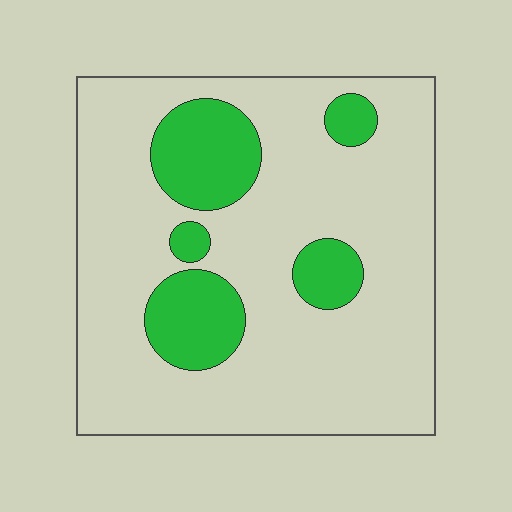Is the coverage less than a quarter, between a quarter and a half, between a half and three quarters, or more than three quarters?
Less than a quarter.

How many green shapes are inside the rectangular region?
5.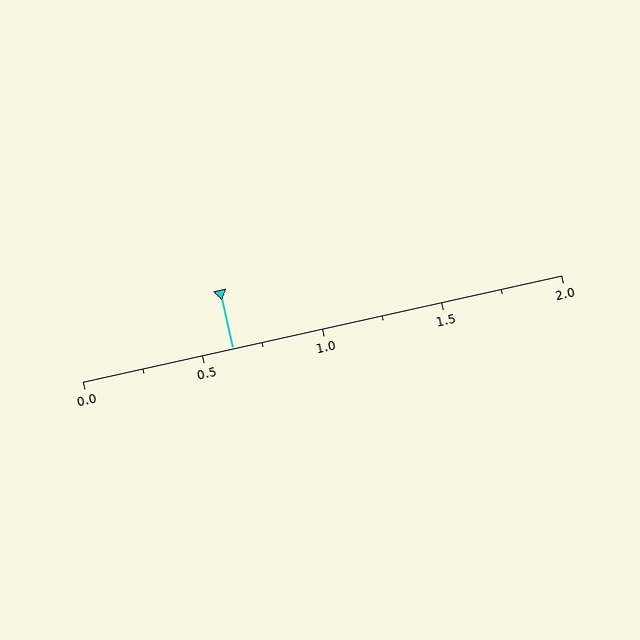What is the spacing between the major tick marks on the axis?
The major ticks are spaced 0.5 apart.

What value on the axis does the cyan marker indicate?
The marker indicates approximately 0.62.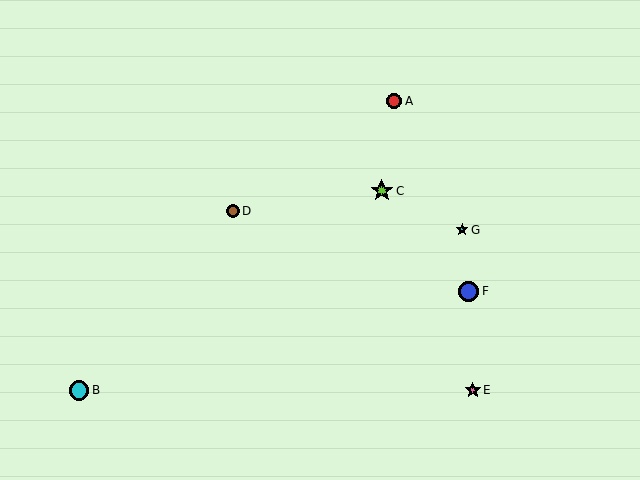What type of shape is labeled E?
Shape E is a pink star.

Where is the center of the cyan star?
The center of the cyan star is at (462, 230).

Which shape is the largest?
The lime star (labeled C) is the largest.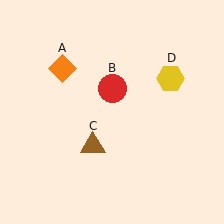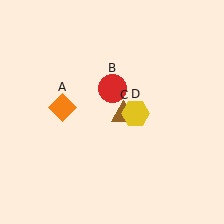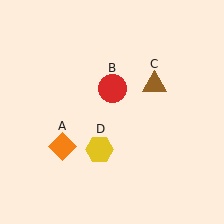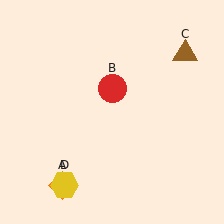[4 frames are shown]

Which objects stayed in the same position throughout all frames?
Red circle (object B) remained stationary.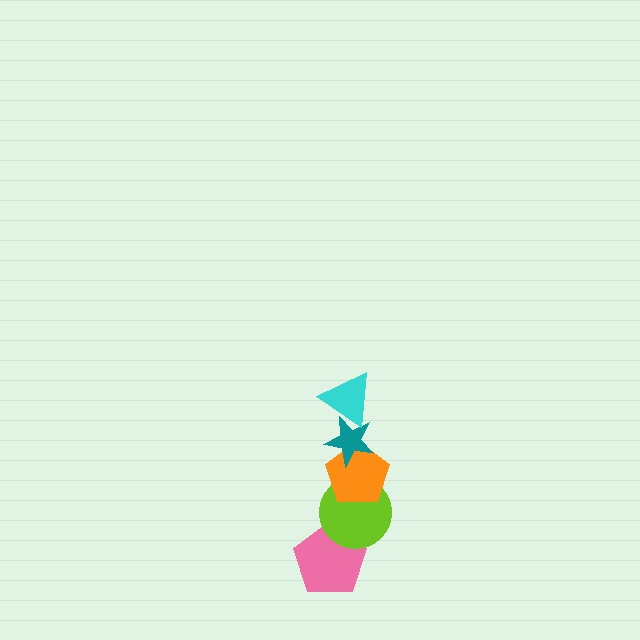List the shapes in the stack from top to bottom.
From top to bottom: the cyan triangle, the teal star, the orange pentagon, the lime circle, the pink pentagon.